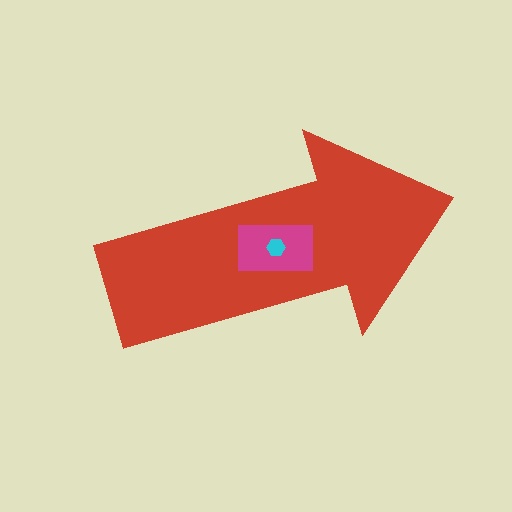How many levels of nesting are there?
3.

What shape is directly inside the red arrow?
The magenta rectangle.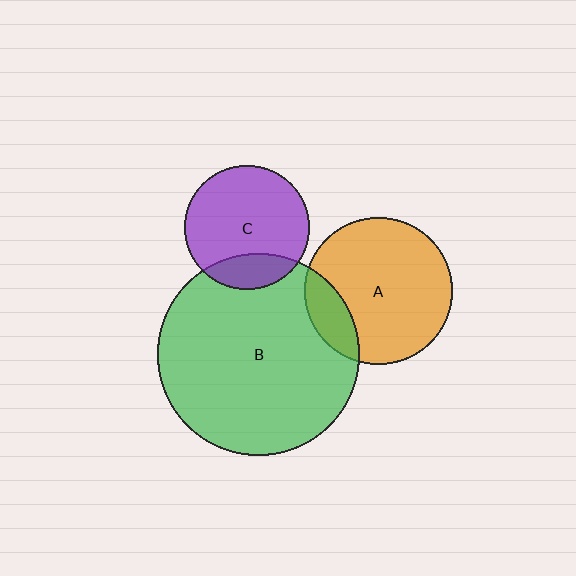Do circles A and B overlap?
Yes.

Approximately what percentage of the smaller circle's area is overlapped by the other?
Approximately 15%.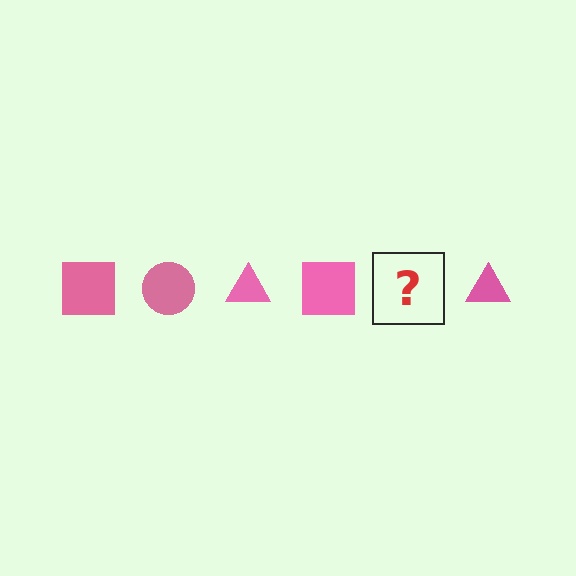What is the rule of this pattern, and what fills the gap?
The rule is that the pattern cycles through square, circle, triangle shapes in pink. The gap should be filled with a pink circle.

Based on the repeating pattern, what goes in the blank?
The blank should be a pink circle.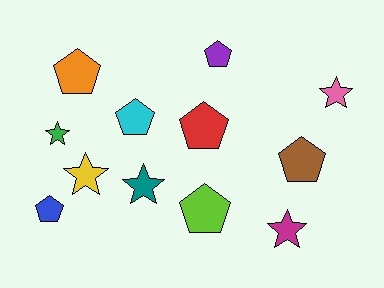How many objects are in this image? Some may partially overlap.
There are 12 objects.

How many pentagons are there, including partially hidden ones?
There are 7 pentagons.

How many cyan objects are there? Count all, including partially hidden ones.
There is 1 cyan object.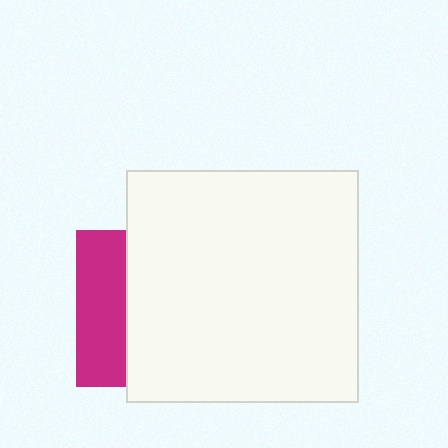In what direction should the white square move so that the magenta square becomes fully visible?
The white square should move right. That is the shortest direction to clear the overlap and leave the magenta square fully visible.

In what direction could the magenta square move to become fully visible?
The magenta square could move left. That would shift it out from behind the white square entirely.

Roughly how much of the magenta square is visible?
A small part of it is visible (roughly 32%).